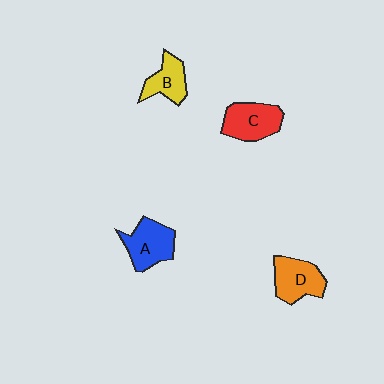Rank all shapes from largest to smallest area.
From largest to smallest: A (blue), C (red), D (orange), B (yellow).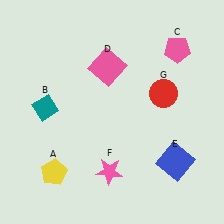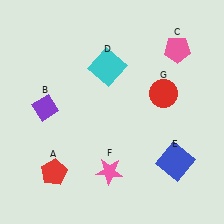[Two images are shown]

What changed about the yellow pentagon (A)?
In Image 1, A is yellow. In Image 2, it changed to red.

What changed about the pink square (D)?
In Image 1, D is pink. In Image 2, it changed to cyan.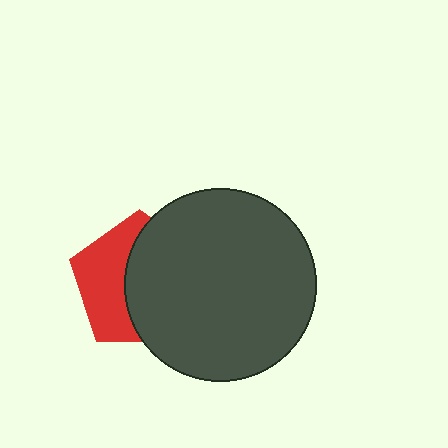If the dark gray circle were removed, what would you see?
You would see the complete red pentagon.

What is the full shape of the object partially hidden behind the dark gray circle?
The partially hidden object is a red pentagon.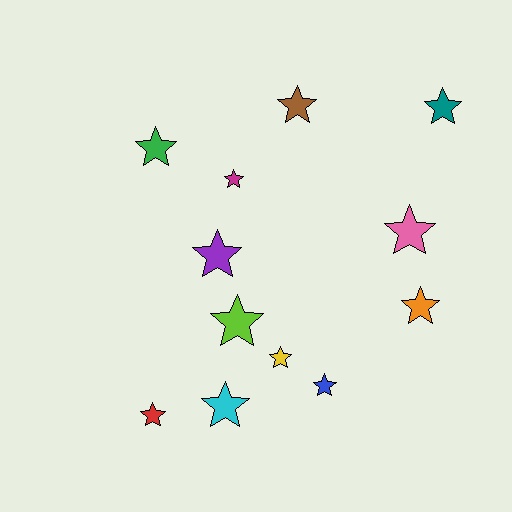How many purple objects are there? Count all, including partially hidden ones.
There is 1 purple object.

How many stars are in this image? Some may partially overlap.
There are 12 stars.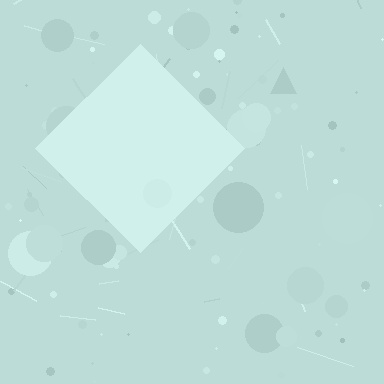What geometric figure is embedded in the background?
A diamond is embedded in the background.